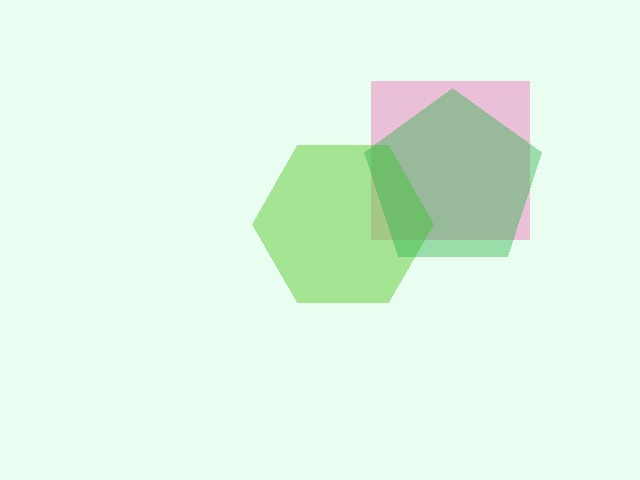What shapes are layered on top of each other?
The layered shapes are: a pink square, a lime hexagon, a green pentagon.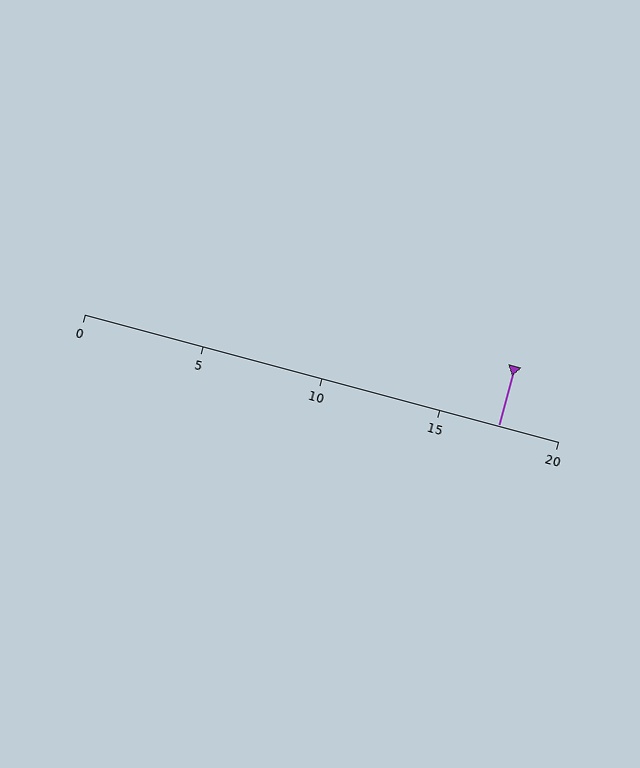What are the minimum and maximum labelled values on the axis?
The axis runs from 0 to 20.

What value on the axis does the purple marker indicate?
The marker indicates approximately 17.5.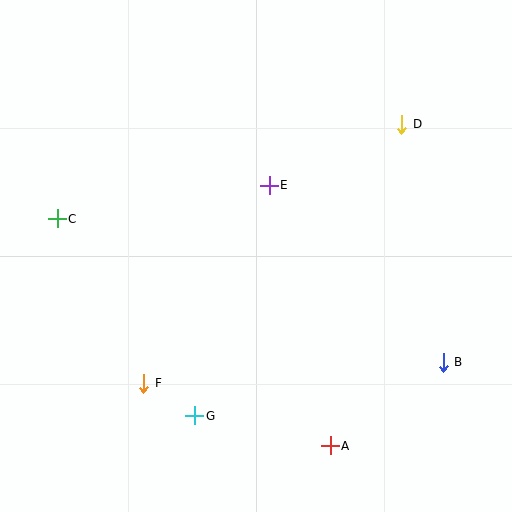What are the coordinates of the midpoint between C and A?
The midpoint between C and A is at (194, 332).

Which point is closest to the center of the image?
Point E at (269, 185) is closest to the center.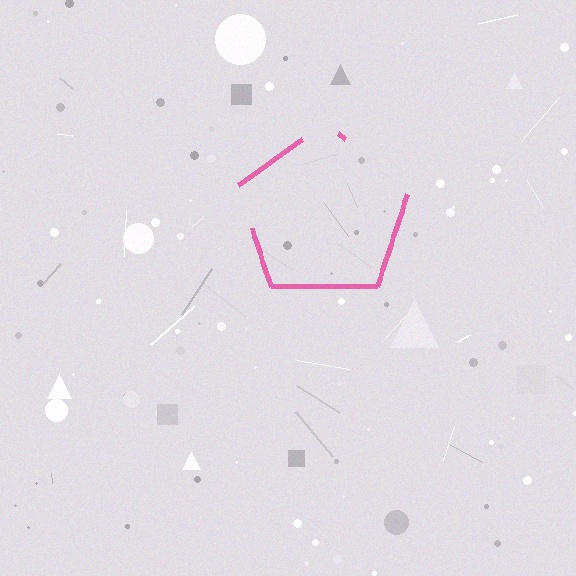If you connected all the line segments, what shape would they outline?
They would outline a pentagon.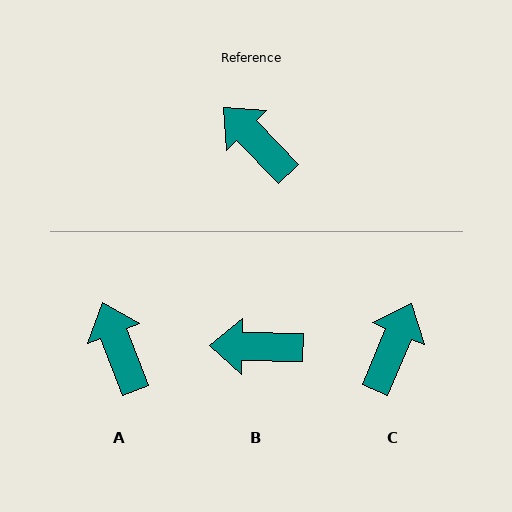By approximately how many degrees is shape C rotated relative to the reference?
Approximately 67 degrees clockwise.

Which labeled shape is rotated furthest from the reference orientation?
C, about 67 degrees away.